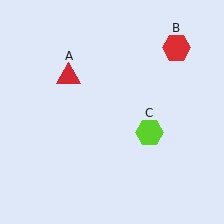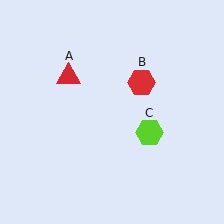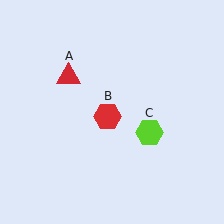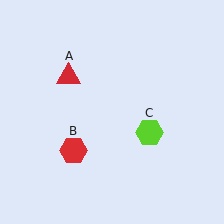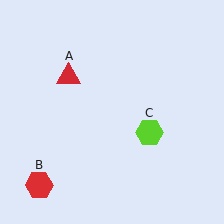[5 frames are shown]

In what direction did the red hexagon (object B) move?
The red hexagon (object B) moved down and to the left.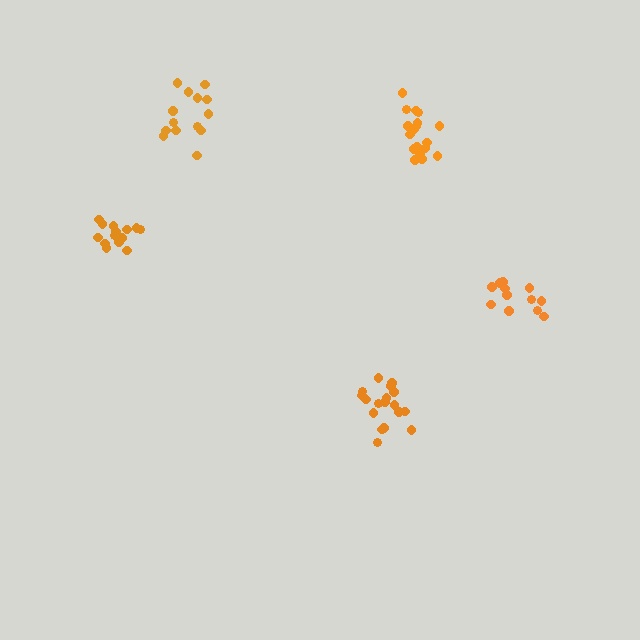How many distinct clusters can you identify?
There are 5 distinct clusters.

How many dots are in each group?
Group 1: 15 dots, Group 2: 18 dots, Group 3: 12 dots, Group 4: 14 dots, Group 5: 18 dots (77 total).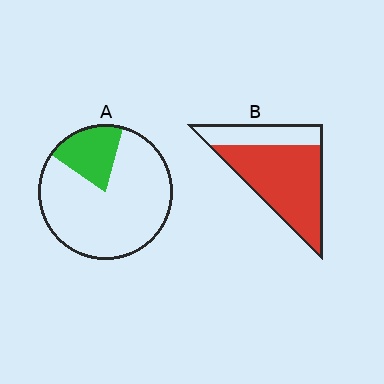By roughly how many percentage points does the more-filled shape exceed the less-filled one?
By roughly 50 percentage points (B over A).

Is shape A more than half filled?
No.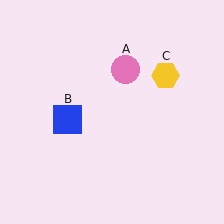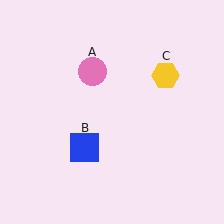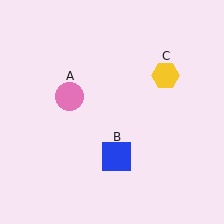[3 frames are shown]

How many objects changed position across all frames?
2 objects changed position: pink circle (object A), blue square (object B).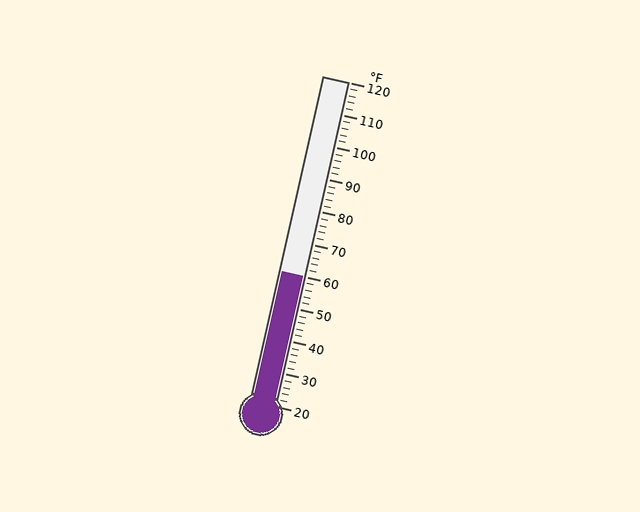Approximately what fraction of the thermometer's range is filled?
The thermometer is filled to approximately 40% of its range.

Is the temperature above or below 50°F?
The temperature is above 50°F.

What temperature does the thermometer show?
The thermometer shows approximately 60°F.